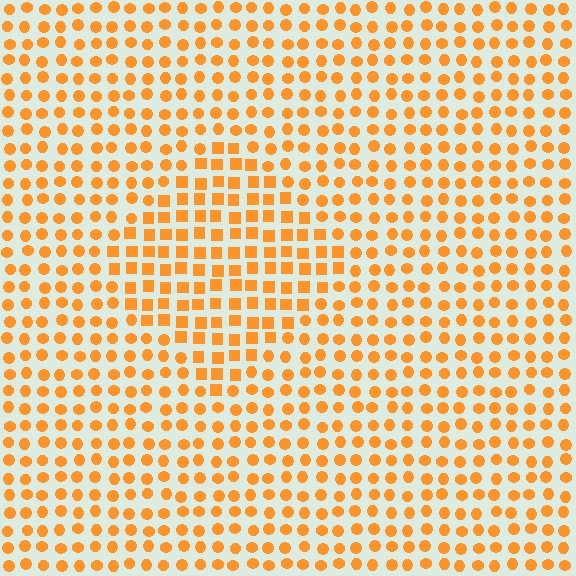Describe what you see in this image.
The image is filled with small orange elements arranged in a uniform grid. A diamond-shaped region contains squares, while the surrounding area contains circles. The boundary is defined purely by the change in element shape.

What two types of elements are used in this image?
The image uses squares inside the diamond region and circles outside it.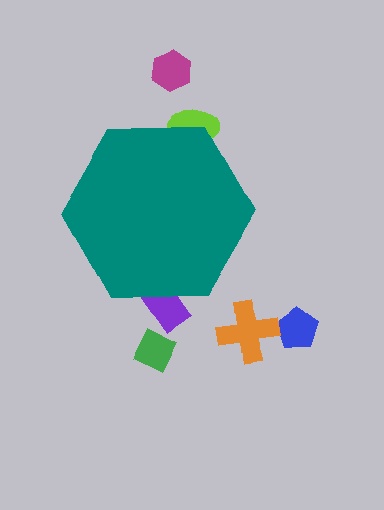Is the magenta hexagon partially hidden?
No, the magenta hexagon is fully visible.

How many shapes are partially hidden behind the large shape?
2 shapes are partially hidden.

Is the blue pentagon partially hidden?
No, the blue pentagon is fully visible.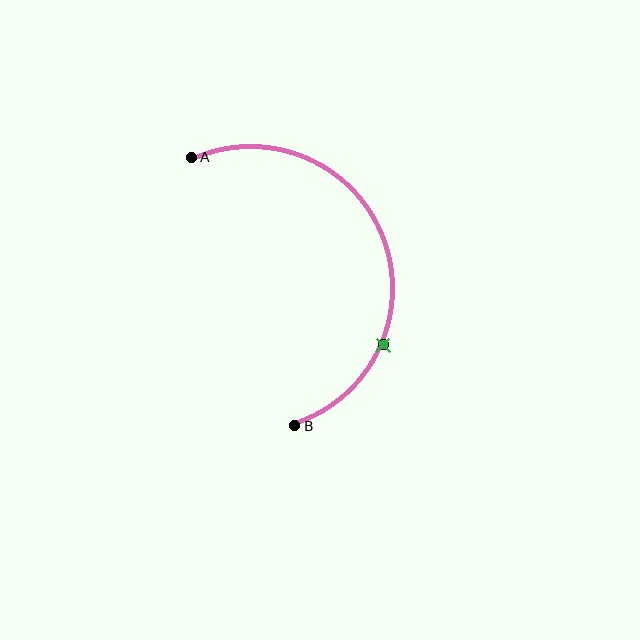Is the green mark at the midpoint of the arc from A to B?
No. The green mark lies on the arc but is closer to endpoint B. The arc midpoint would be at the point on the curve equidistant along the arc from both A and B.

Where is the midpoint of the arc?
The arc midpoint is the point on the curve farthest from the straight line joining A and B. It sits to the right of that line.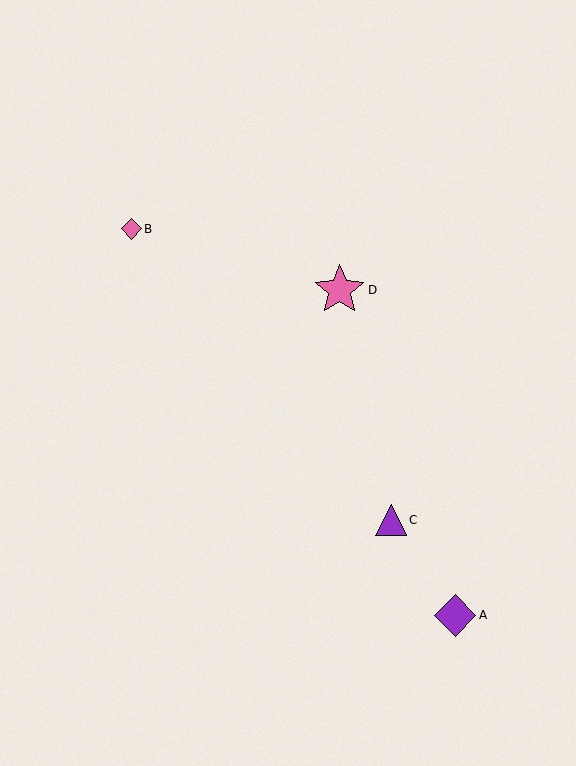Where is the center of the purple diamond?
The center of the purple diamond is at (455, 615).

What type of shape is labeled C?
Shape C is a purple triangle.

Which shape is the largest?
The pink star (labeled D) is the largest.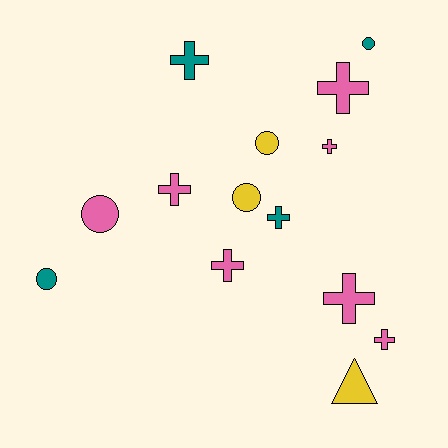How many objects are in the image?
There are 14 objects.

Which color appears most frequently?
Pink, with 7 objects.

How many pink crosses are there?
There are 6 pink crosses.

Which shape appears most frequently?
Cross, with 8 objects.